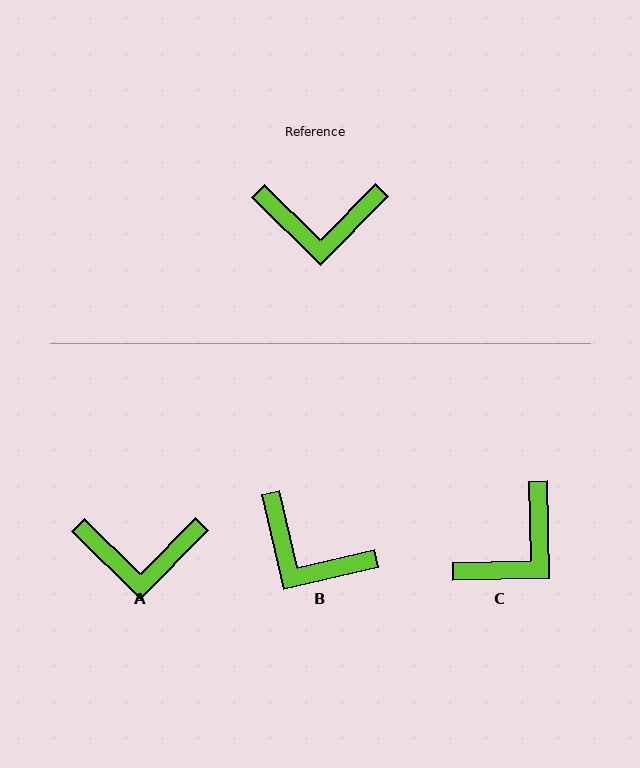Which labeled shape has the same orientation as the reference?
A.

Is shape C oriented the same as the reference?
No, it is off by about 46 degrees.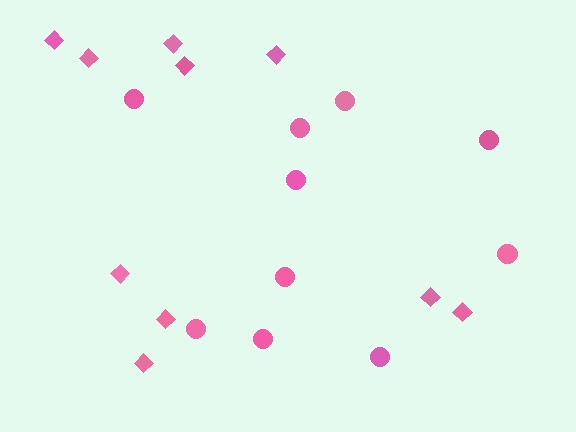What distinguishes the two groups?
There are 2 groups: one group of diamonds (10) and one group of circles (10).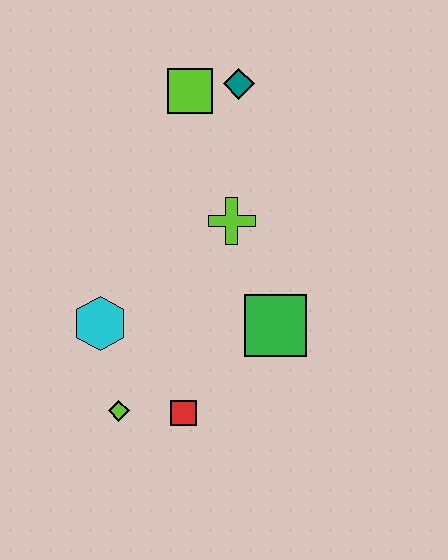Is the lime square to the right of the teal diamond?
No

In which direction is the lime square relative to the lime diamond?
The lime square is above the lime diamond.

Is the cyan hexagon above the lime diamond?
Yes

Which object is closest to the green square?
The lime cross is closest to the green square.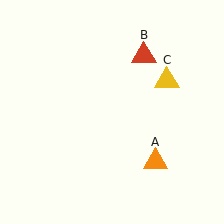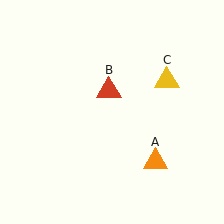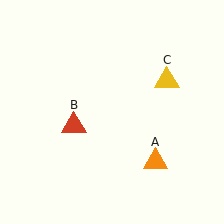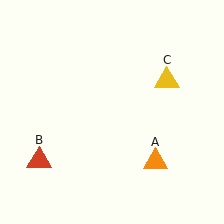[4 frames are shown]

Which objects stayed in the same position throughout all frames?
Orange triangle (object A) and yellow triangle (object C) remained stationary.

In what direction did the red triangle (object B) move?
The red triangle (object B) moved down and to the left.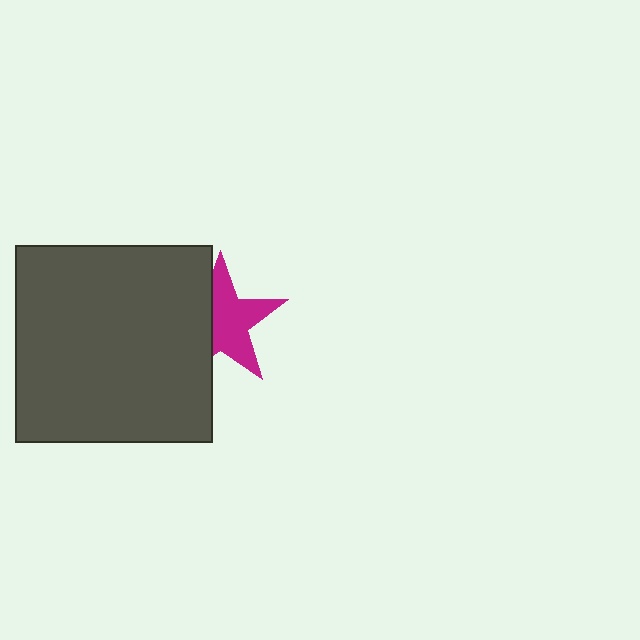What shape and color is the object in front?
The object in front is a dark gray square.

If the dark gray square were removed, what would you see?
You would see the complete magenta star.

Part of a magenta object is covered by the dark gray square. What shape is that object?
It is a star.